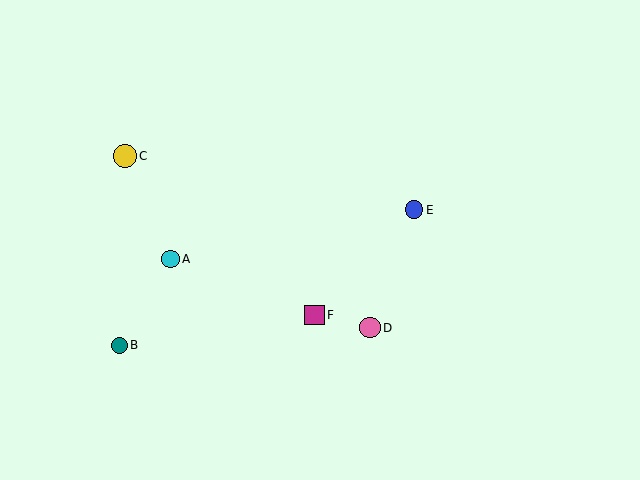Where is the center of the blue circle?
The center of the blue circle is at (414, 210).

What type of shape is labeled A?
Shape A is a cyan circle.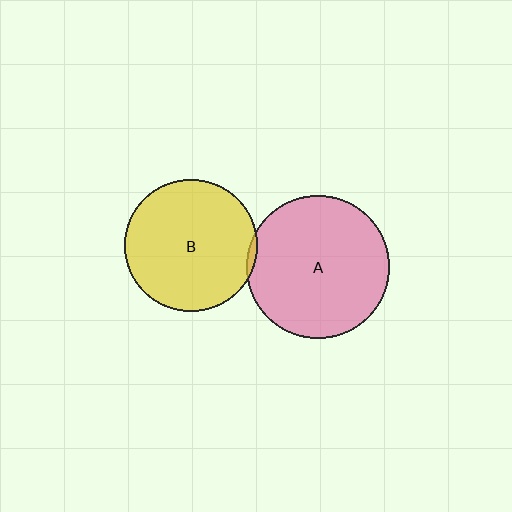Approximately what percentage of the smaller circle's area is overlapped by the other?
Approximately 5%.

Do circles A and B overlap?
Yes.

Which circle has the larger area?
Circle A (pink).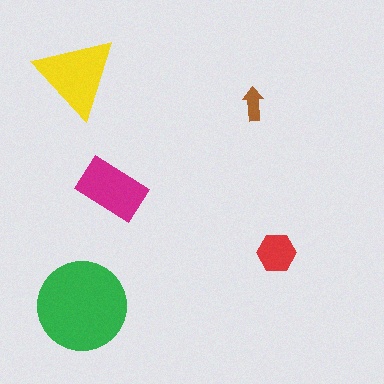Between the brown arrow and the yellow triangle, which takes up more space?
The yellow triangle.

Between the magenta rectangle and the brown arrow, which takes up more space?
The magenta rectangle.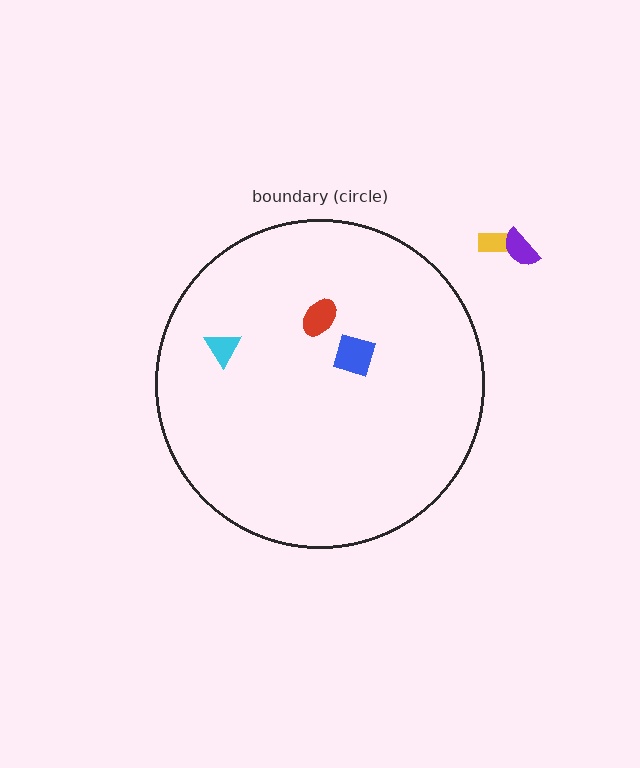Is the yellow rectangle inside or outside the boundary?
Outside.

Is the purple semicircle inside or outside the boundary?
Outside.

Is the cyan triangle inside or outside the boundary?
Inside.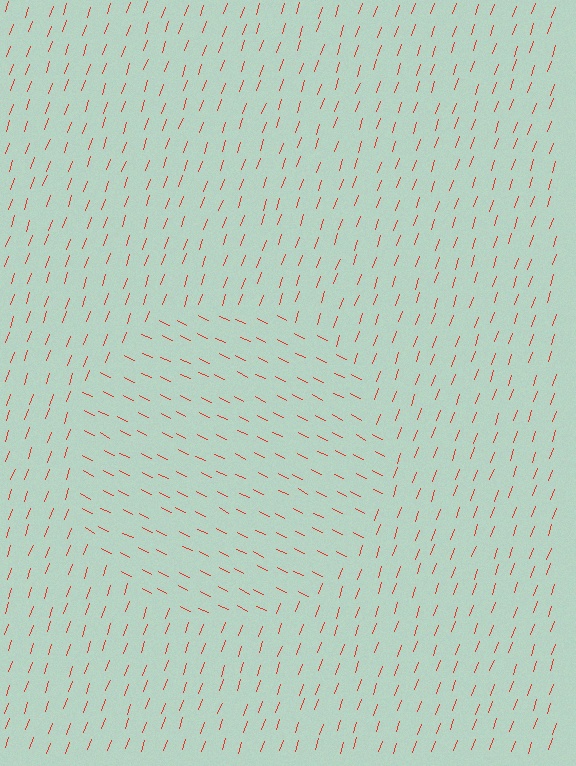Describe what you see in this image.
The image is filled with small red line segments. A circle region in the image has lines oriented differently from the surrounding lines, creating a visible texture boundary.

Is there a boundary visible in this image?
Yes, there is a texture boundary formed by a change in line orientation.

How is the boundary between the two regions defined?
The boundary is defined purely by a change in line orientation (approximately 83 degrees difference). All lines are the same color and thickness.